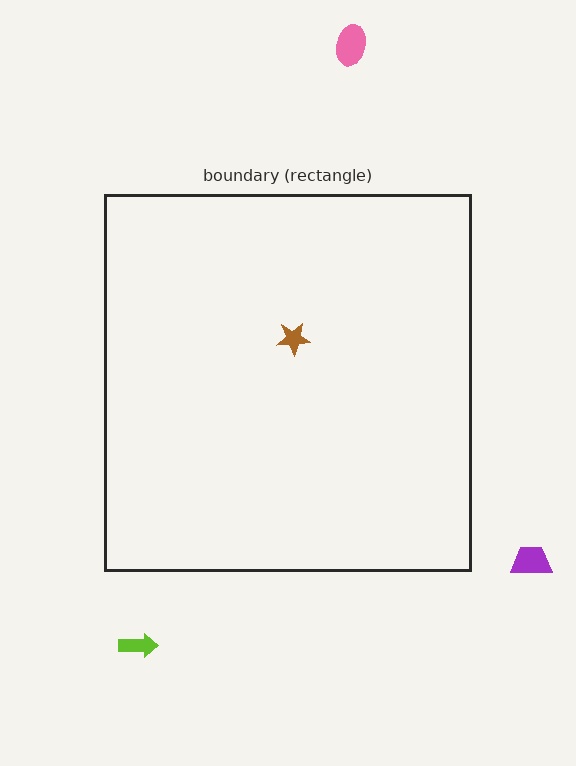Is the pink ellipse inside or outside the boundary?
Outside.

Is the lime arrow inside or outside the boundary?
Outside.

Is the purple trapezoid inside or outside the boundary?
Outside.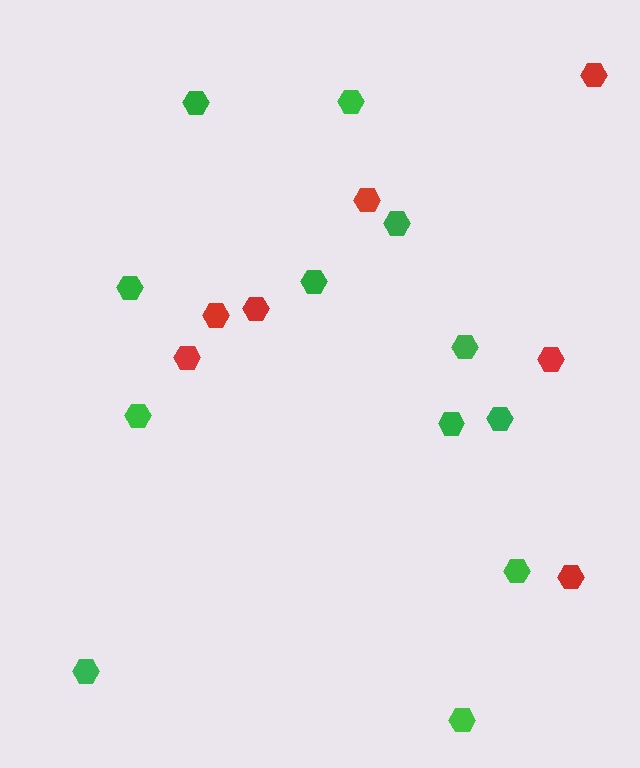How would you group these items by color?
There are 2 groups: one group of green hexagons (12) and one group of red hexagons (7).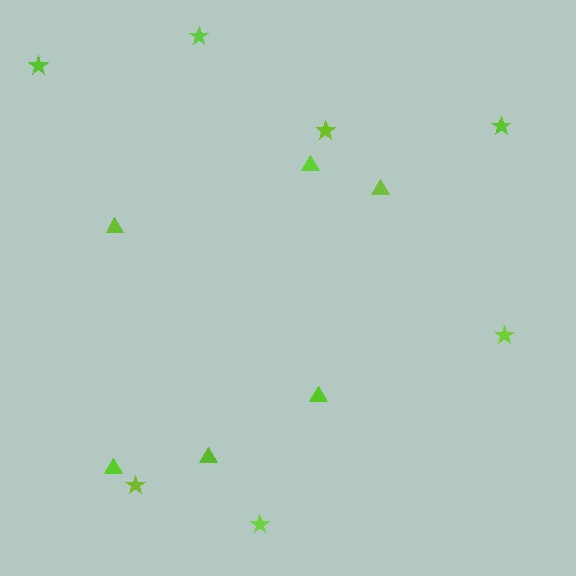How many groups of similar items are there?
There are 2 groups: one group of triangles (6) and one group of stars (7).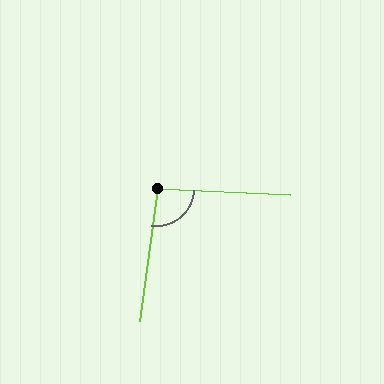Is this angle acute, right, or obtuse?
It is obtuse.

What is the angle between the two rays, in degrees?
Approximately 95 degrees.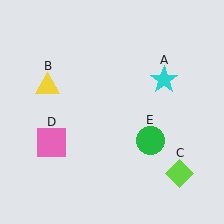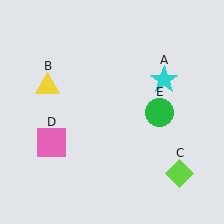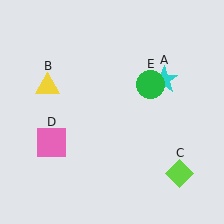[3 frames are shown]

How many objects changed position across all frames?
1 object changed position: green circle (object E).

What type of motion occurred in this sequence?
The green circle (object E) rotated counterclockwise around the center of the scene.